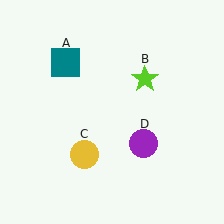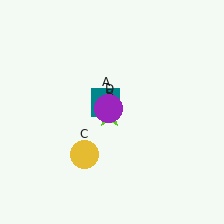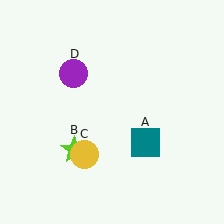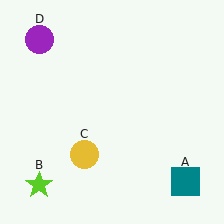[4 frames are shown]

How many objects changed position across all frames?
3 objects changed position: teal square (object A), lime star (object B), purple circle (object D).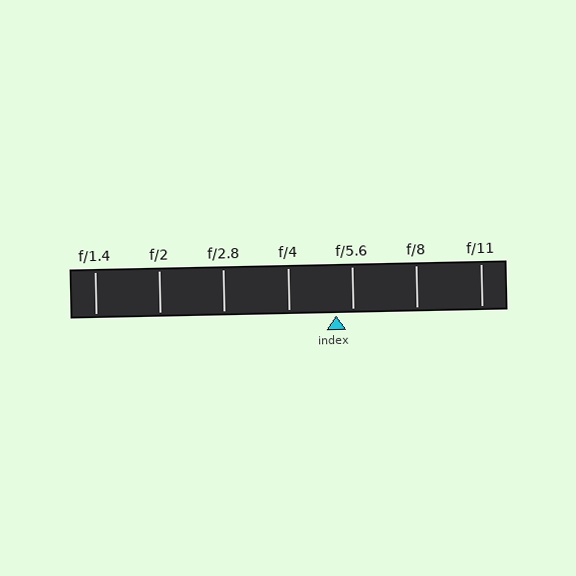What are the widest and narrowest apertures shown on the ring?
The widest aperture shown is f/1.4 and the narrowest is f/11.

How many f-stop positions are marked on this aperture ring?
There are 7 f-stop positions marked.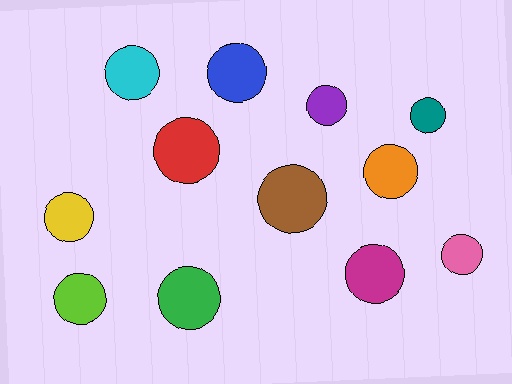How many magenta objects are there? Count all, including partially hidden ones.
There is 1 magenta object.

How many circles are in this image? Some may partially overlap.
There are 12 circles.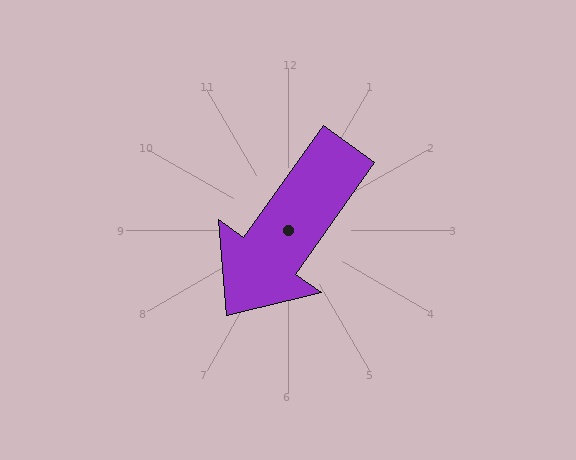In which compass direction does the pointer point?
Southwest.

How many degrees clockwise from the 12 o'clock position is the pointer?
Approximately 215 degrees.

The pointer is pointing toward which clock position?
Roughly 7 o'clock.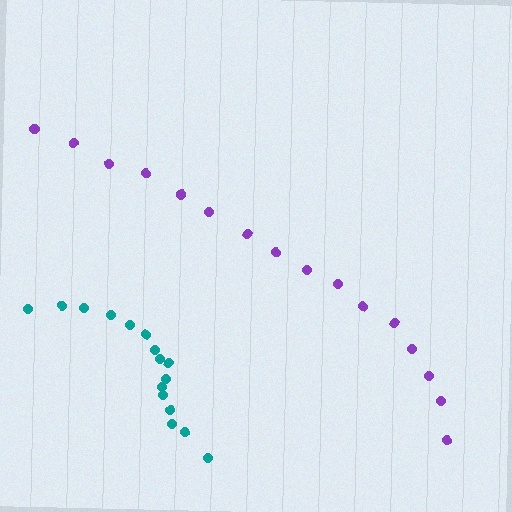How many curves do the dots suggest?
There are 2 distinct paths.